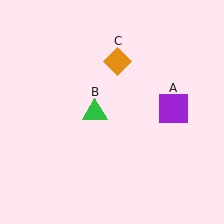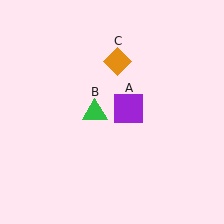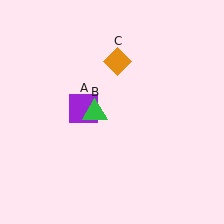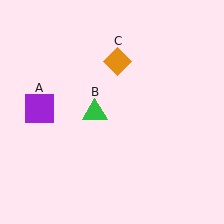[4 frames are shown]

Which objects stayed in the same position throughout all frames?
Green triangle (object B) and orange diamond (object C) remained stationary.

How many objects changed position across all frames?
1 object changed position: purple square (object A).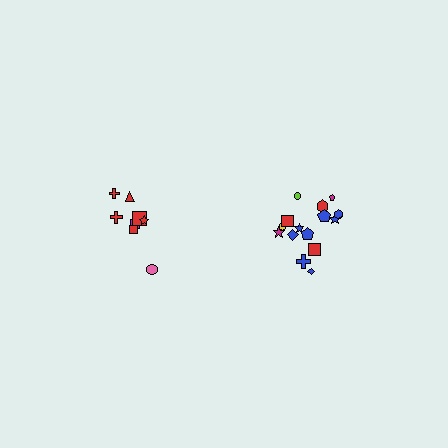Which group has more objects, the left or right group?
The right group.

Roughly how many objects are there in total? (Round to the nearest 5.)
Roughly 25 objects in total.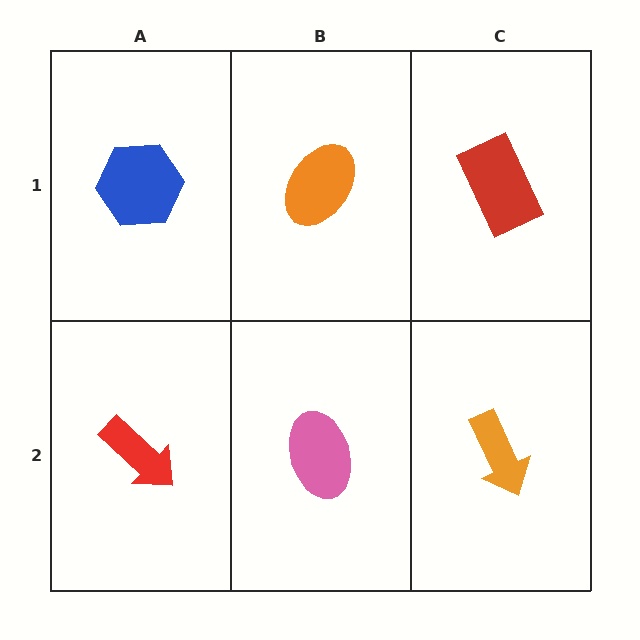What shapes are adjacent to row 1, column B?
A pink ellipse (row 2, column B), a blue hexagon (row 1, column A), a red rectangle (row 1, column C).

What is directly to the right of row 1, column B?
A red rectangle.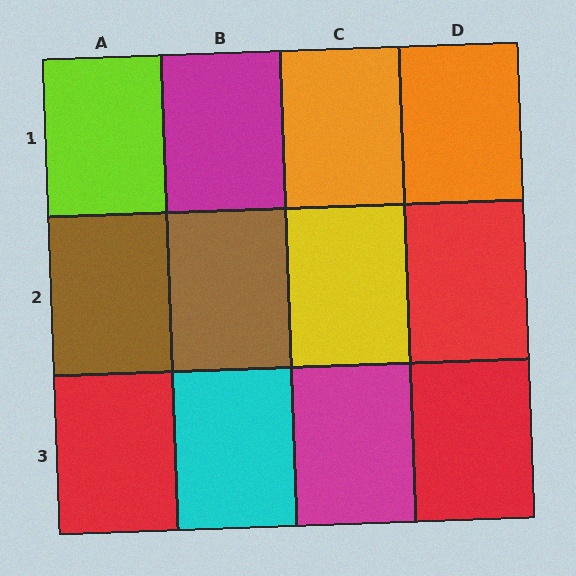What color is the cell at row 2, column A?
Brown.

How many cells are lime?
1 cell is lime.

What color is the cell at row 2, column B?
Brown.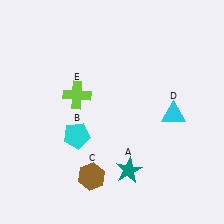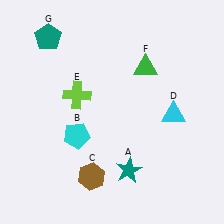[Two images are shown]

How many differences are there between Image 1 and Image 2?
There are 2 differences between the two images.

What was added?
A green triangle (F), a teal pentagon (G) were added in Image 2.